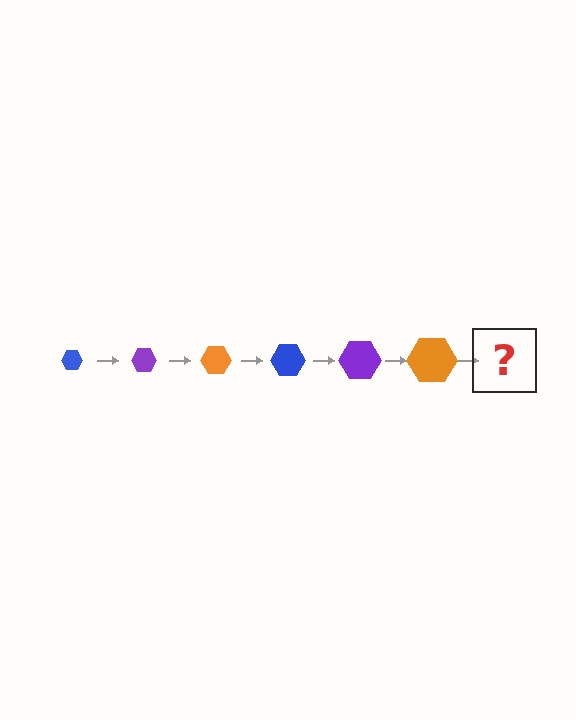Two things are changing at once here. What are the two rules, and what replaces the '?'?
The two rules are that the hexagon grows larger each step and the color cycles through blue, purple, and orange. The '?' should be a blue hexagon, larger than the previous one.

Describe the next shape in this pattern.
It should be a blue hexagon, larger than the previous one.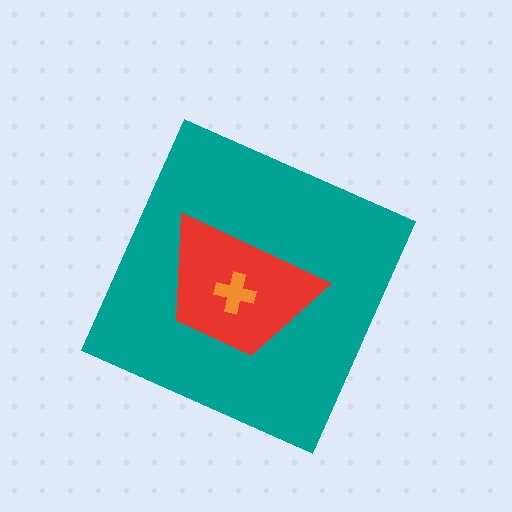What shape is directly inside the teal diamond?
The red trapezoid.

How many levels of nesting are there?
3.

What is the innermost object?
The orange cross.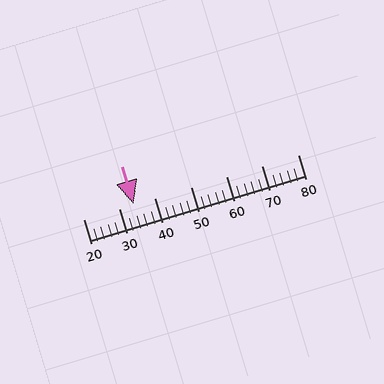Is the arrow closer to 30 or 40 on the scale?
The arrow is closer to 30.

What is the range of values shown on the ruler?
The ruler shows values from 20 to 80.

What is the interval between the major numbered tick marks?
The major tick marks are spaced 10 units apart.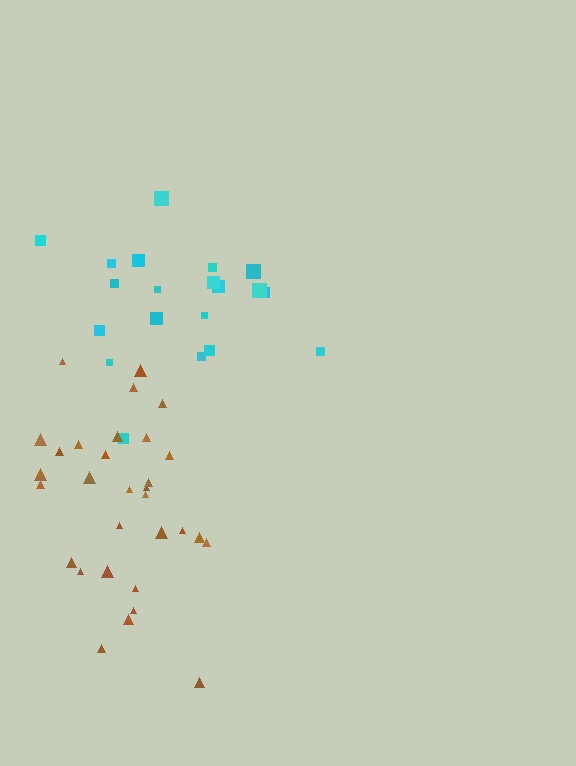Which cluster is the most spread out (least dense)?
Cyan.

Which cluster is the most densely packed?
Brown.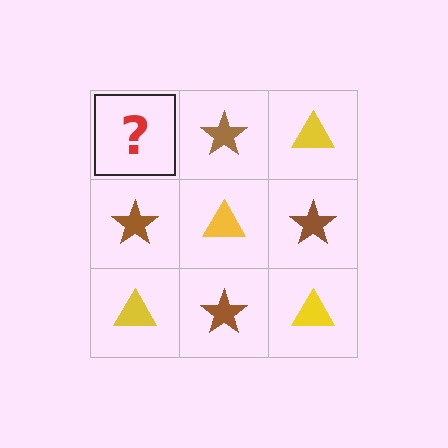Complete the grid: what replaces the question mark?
The question mark should be replaced with a yellow triangle.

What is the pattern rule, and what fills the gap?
The rule is that it alternates yellow triangle and brown star in a checkerboard pattern. The gap should be filled with a yellow triangle.